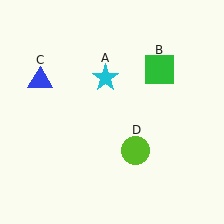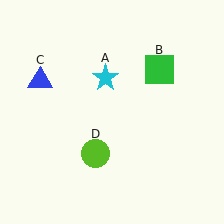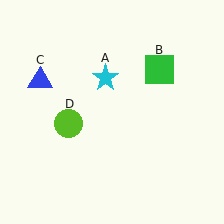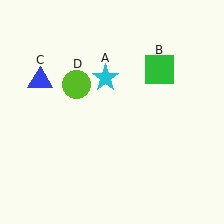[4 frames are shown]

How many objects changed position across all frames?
1 object changed position: lime circle (object D).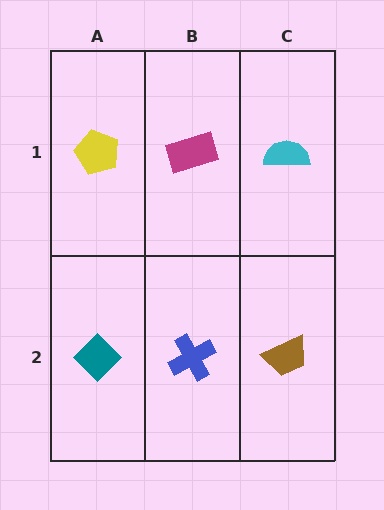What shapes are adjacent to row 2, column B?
A magenta rectangle (row 1, column B), a teal diamond (row 2, column A), a brown trapezoid (row 2, column C).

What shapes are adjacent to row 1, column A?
A teal diamond (row 2, column A), a magenta rectangle (row 1, column B).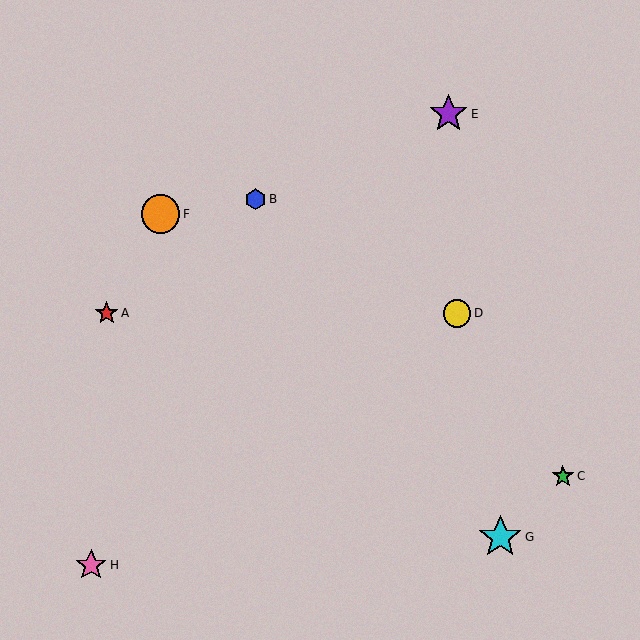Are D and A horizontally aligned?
Yes, both are at y≈313.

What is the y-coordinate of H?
Object H is at y≈565.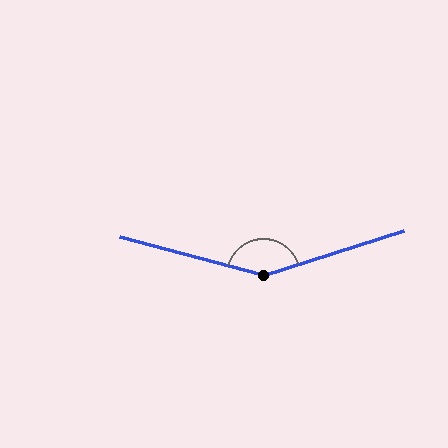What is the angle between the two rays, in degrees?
Approximately 147 degrees.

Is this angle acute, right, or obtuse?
It is obtuse.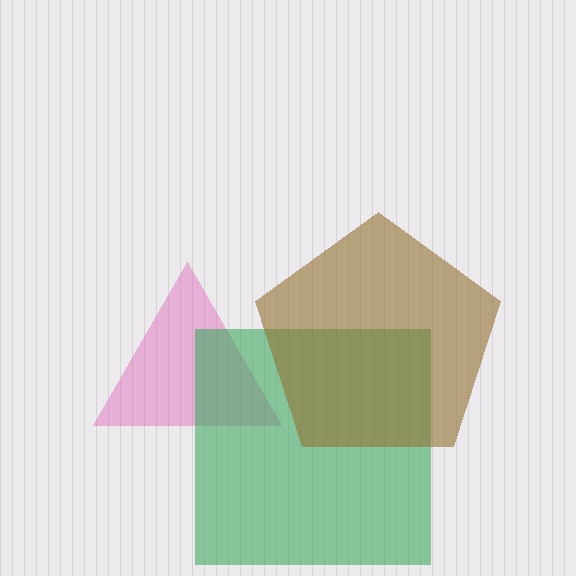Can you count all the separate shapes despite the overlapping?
Yes, there are 3 separate shapes.